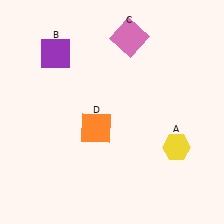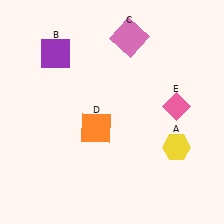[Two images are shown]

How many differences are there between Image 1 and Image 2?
There is 1 difference between the two images.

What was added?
A pink diamond (E) was added in Image 2.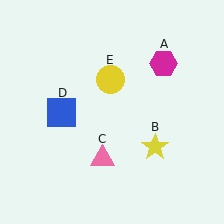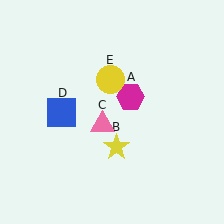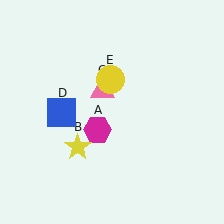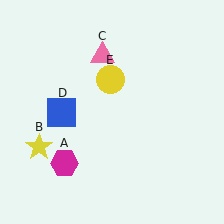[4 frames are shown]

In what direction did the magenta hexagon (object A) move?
The magenta hexagon (object A) moved down and to the left.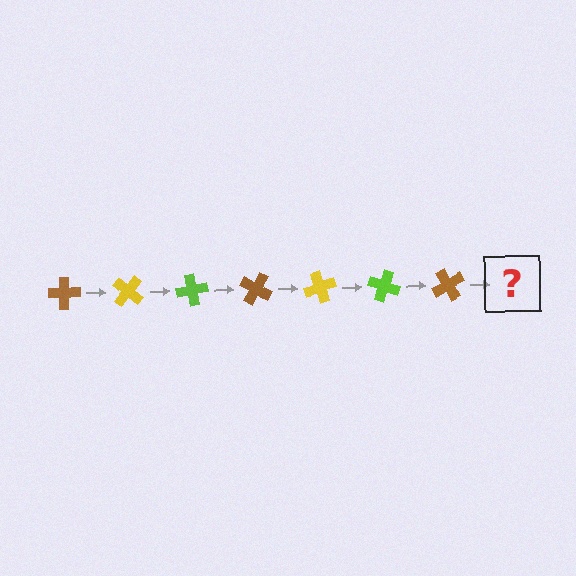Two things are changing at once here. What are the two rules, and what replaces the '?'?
The two rules are that it rotates 40 degrees each step and the color cycles through brown, yellow, and lime. The '?' should be a yellow cross, rotated 280 degrees from the start.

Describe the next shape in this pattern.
It should be a yellow cross, rotated 280 degrees from the start.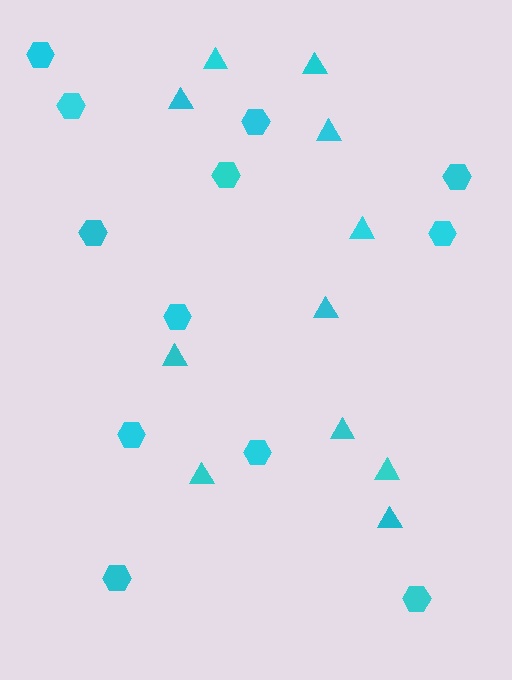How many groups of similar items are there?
There are 2 groups: one group of hexagons (12) and one group of triangles (11).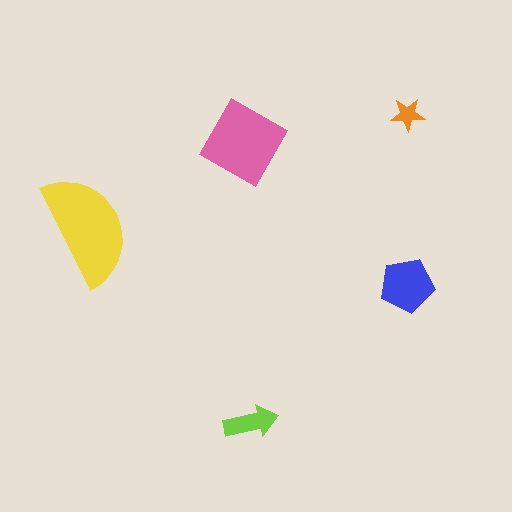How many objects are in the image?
There are 5 objects in the image.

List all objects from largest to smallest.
The yellow semicircle, the pink square, the blue pentagon, the lime arrow, the orange star.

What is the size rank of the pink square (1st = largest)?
2nd.